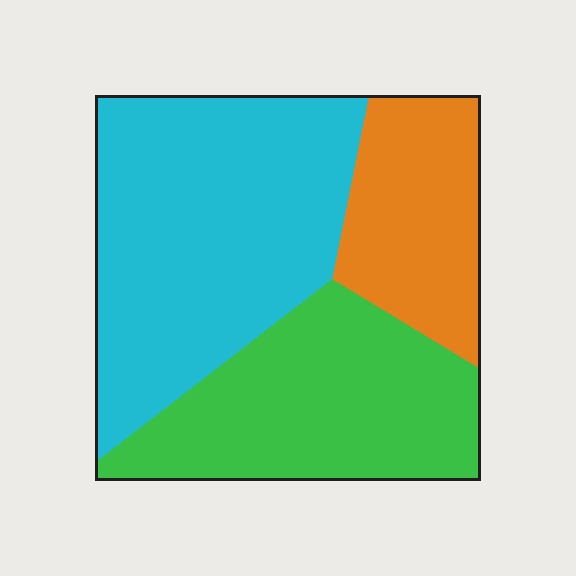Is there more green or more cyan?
Cyan.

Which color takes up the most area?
Cyan, at roughly 45%.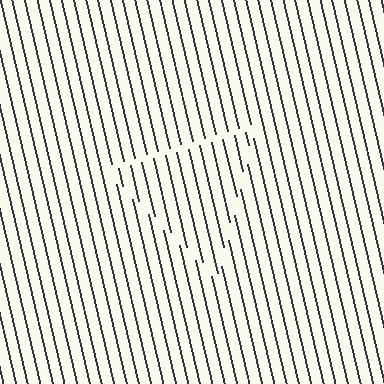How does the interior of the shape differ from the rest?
The interior of the shape contains the same grating, shifted by half a period — the contour is defined by the phase discontinuity where line-ends from the inner and outer gratings abut.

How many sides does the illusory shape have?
3 sides — the line-ends trace a triangle.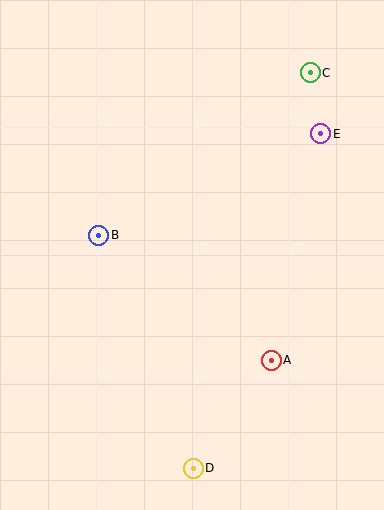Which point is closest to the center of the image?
Point B at (99, 235) is closest to the center.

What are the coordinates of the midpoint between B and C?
The midpoint between B and C is at (205, 154).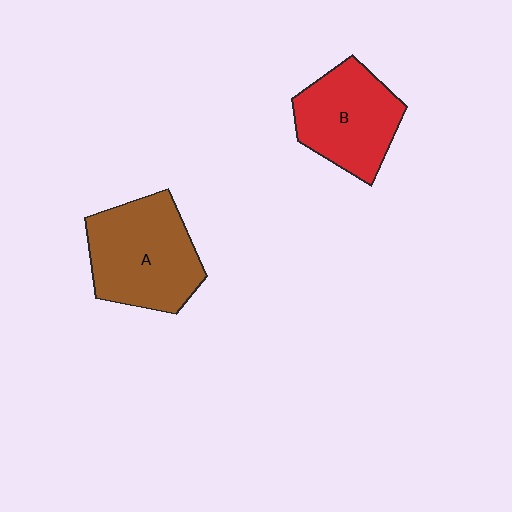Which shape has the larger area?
Shape A (brown).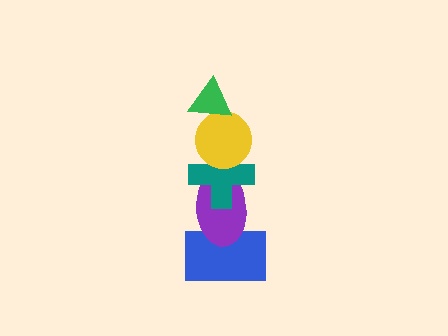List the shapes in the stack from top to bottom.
From top to bottom: the green triangle, the yellow circle, the teal cross, the purple ellipse, the blue rectangle.